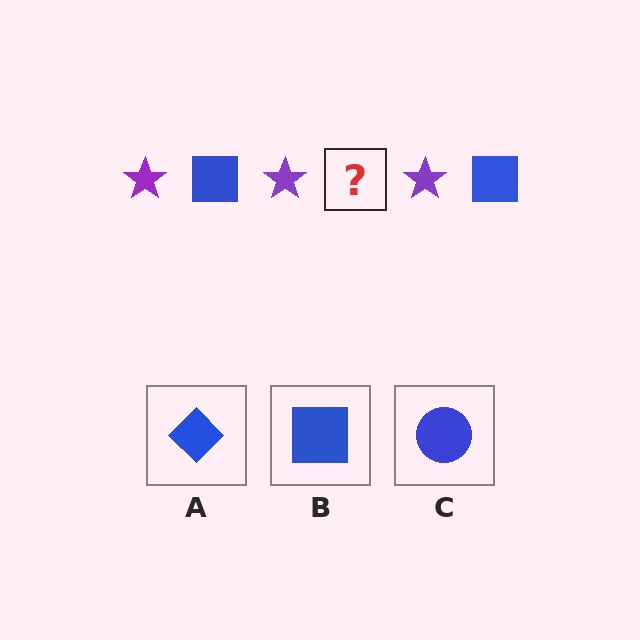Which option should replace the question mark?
Option B.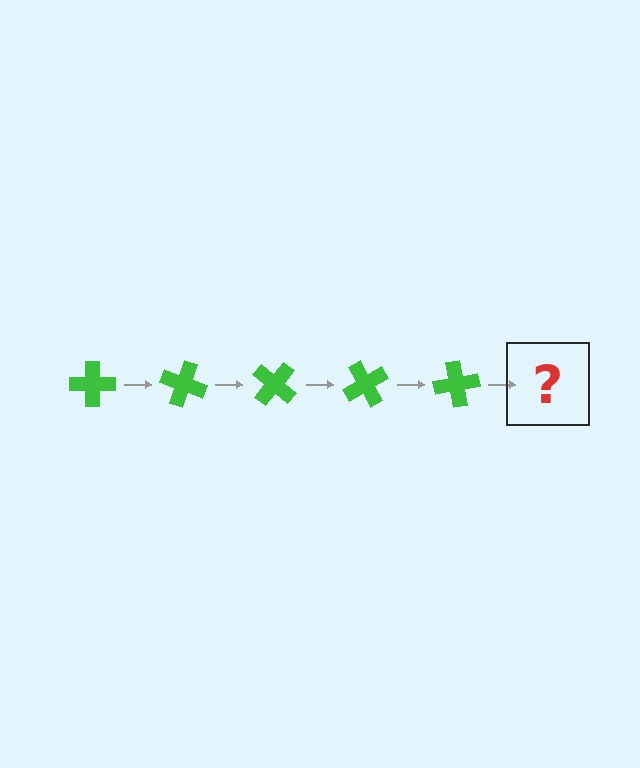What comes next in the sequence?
The next element should be a green cross rotated 100 degrees.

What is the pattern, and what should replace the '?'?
The pattern is that the cross rotates 20 degrees each step. The '?' should be a green cross rotated 100 degrees.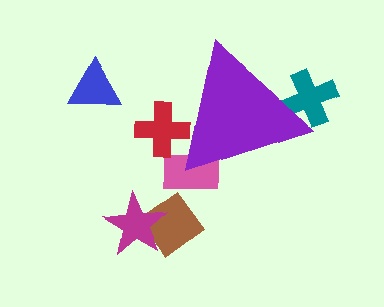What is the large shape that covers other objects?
A purple triangle.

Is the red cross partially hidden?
Yes, the red cross is partially hidden behind the purple triangle.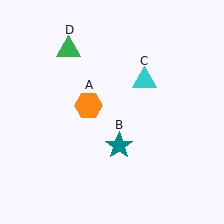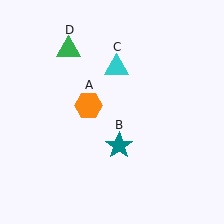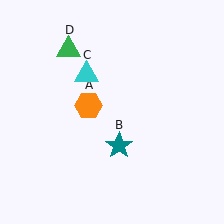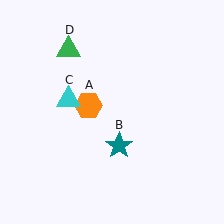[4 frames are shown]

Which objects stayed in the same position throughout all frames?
Orange hexagon (object A) and teal star (object B) and green triangle (object D) remained stationary.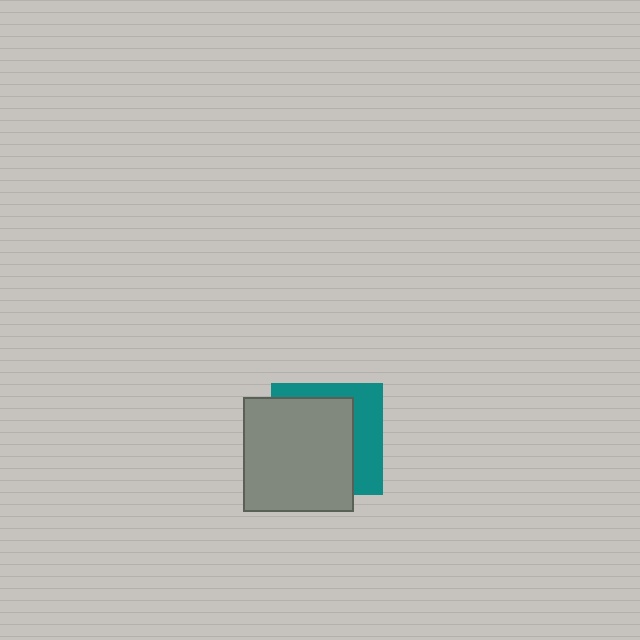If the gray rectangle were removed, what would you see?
You would see the complete teal square.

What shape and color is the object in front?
The object in front is a gray rectangle.